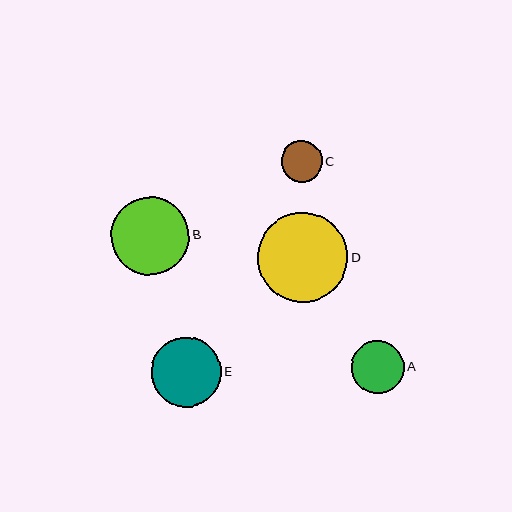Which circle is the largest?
Circle D is the largest with a size of approximately 90 pixels.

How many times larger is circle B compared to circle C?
Circle B is approximately 1.9 times the size of circle C.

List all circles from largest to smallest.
From largest to smallest: D, B, E, A, C.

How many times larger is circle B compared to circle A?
Circle B is approximately 1.5 times the size of circle A.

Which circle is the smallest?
Circle C is the smallest with a size of approximately 41 pixels.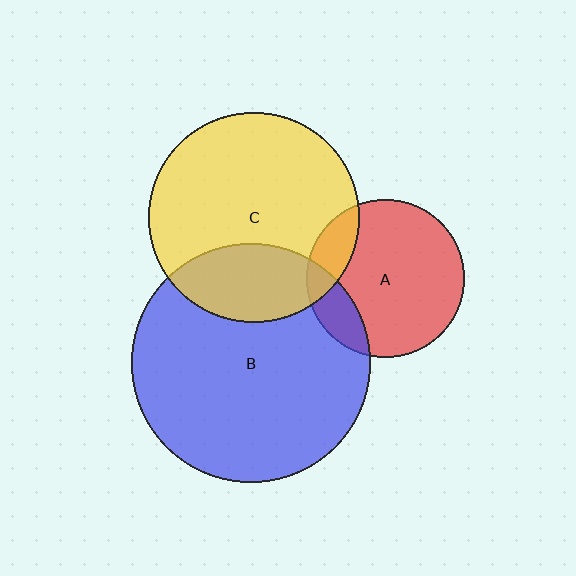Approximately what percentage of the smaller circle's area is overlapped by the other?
Approximately 15%.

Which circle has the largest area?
Circle B (blue).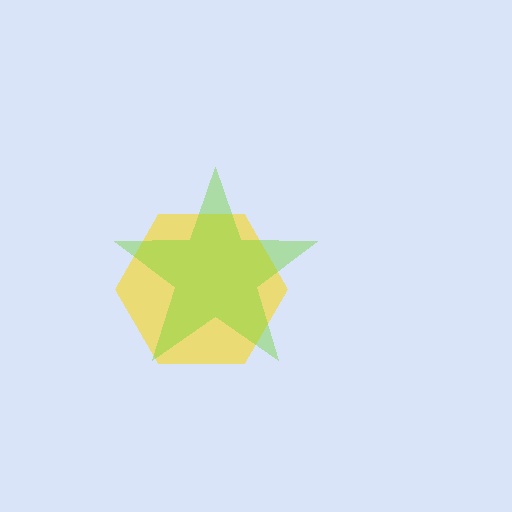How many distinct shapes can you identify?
There are 2 distinct shapes: a yellow hexagon, a lime star.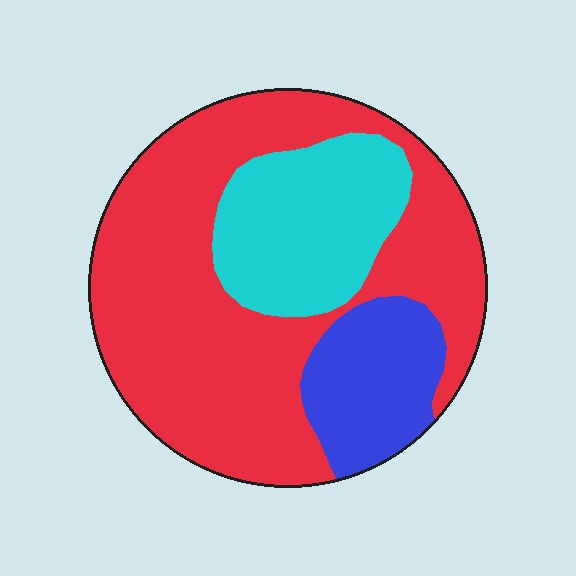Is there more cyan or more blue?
Cyan.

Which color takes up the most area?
Red, at roughly 65%.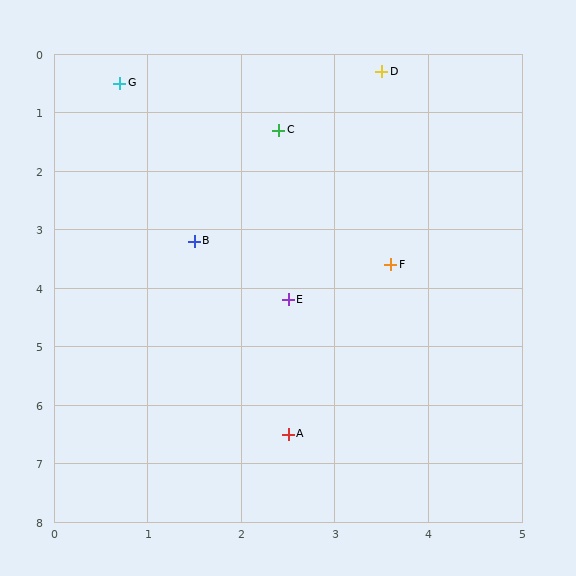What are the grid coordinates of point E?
Point E is at approximately (2.5, 4.2).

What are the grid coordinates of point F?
Point F is at approximately (3.6, 3.6).